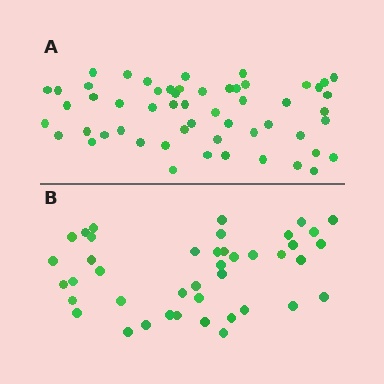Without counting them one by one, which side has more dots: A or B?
Region A (the top region) has more dots.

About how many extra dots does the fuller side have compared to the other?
Region A has approximately 15 more dots than region B.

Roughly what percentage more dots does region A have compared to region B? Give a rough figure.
About 30% more.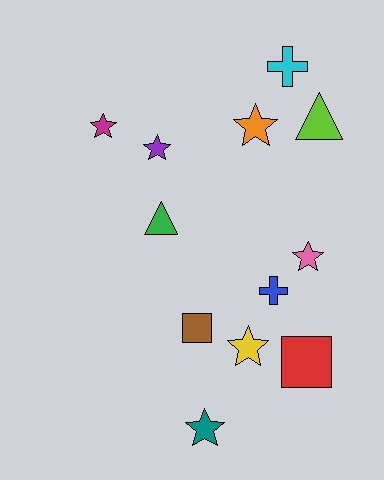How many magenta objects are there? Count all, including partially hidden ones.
There is 1 magenta object.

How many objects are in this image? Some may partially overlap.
There are 12 objects.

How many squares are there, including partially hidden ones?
There are 2 squares.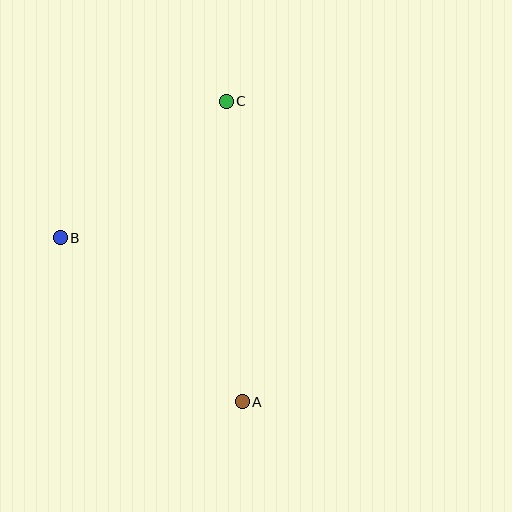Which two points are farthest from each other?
Points A and C are farthest from each other.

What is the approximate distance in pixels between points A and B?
The distance between A and B is approximately 245 pixels.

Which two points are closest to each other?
Points B and C are closest to each other.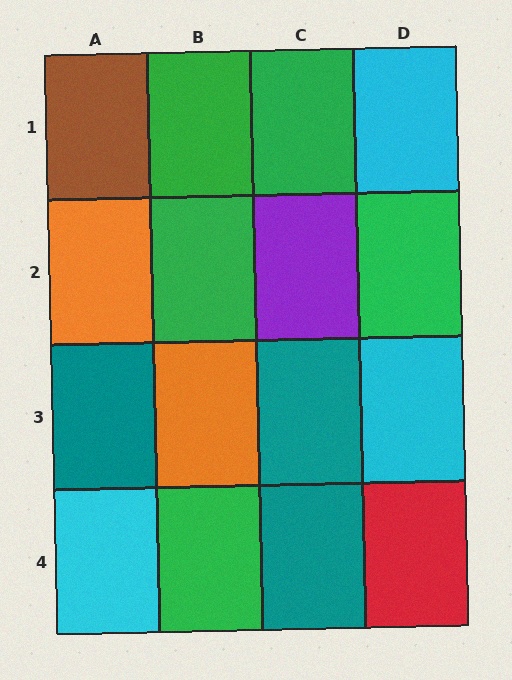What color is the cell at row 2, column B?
Green.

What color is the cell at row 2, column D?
Green.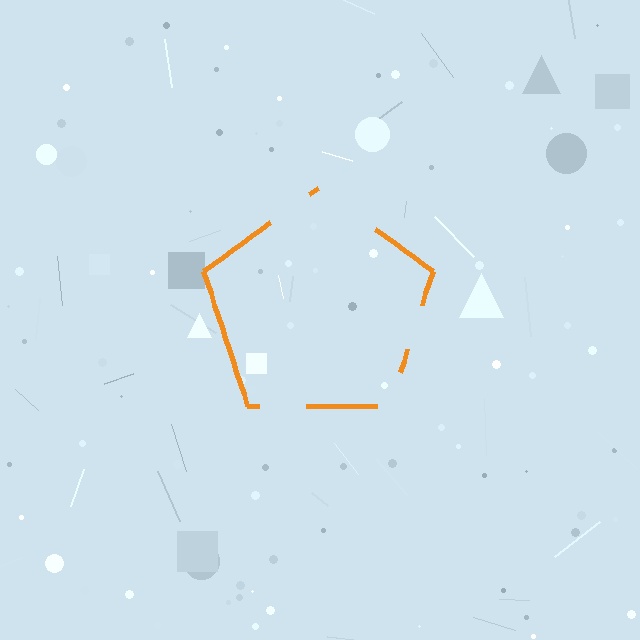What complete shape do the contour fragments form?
The contour fragments form a pentagon.